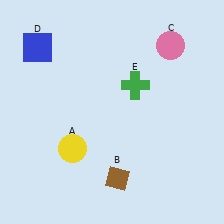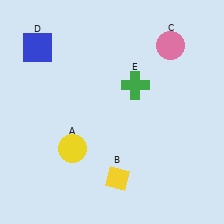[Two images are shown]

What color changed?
The diamond (B) changed from brown in Image 1 to yellow in Image 2.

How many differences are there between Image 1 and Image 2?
There is 1 difference between the two images.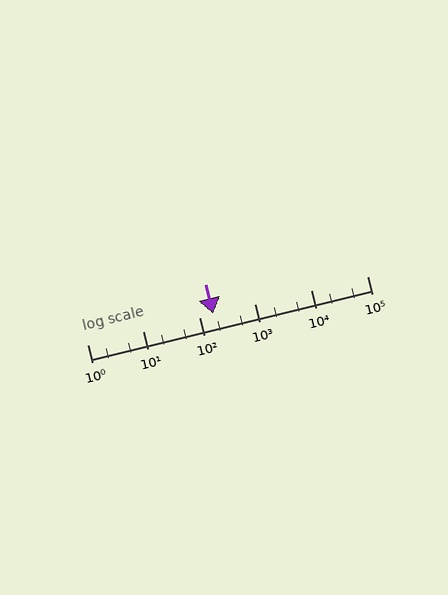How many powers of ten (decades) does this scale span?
The scale spans 5 decades, from 1 to 100000.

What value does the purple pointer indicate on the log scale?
The pointer indicates approximately 180.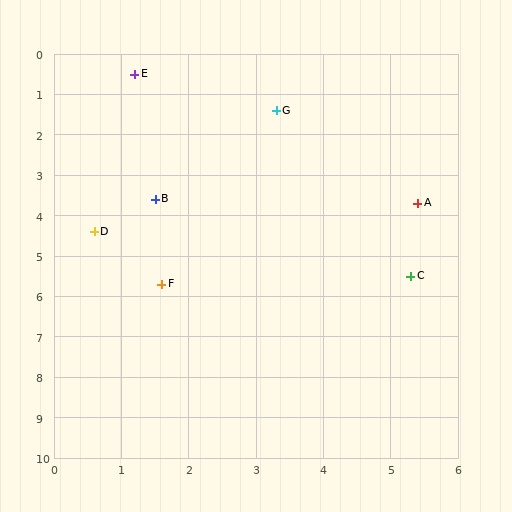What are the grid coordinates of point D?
Point D is at approximately (0.6, 4.4).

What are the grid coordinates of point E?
Point E is at approximately (1.2, 0.5).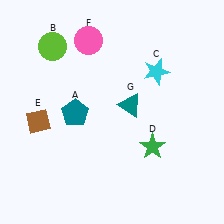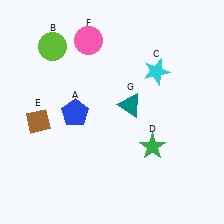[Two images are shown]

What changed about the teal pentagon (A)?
In Image 1, A is teal. In Image 2, it changed to blue.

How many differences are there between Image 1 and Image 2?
There is 1 difference between the two images.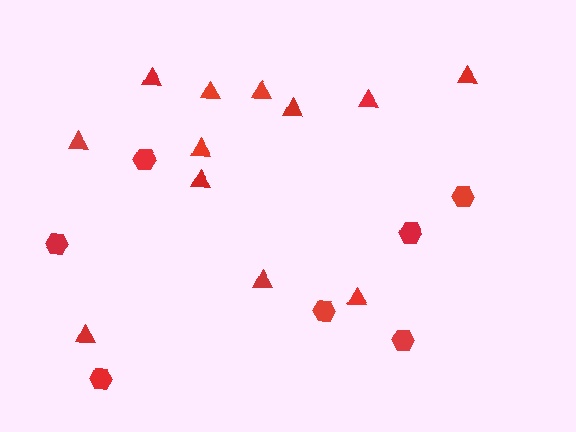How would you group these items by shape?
There are 2 groups: one group of hexagons (7) and one group of triangles (12).